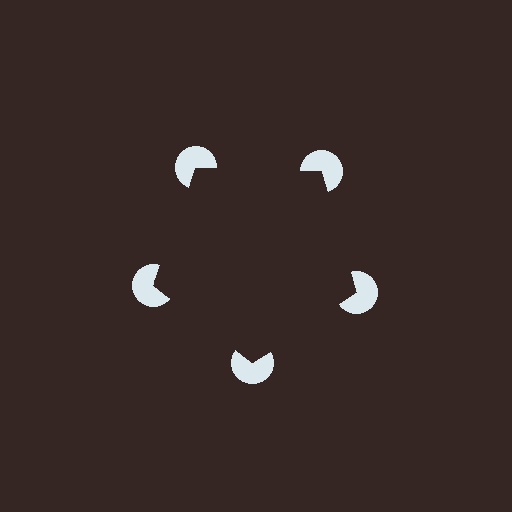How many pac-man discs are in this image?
There are 5 — one at each vertex of the illusory pentagon.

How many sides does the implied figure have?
5 sides.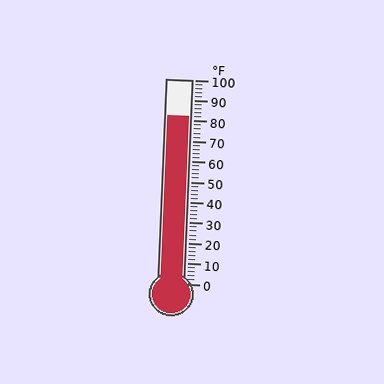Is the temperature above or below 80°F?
The temperature is above 80°F.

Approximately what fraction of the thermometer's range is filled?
The thermometer is filled to approximately 80% of its range.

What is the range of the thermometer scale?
The thermometer scale ranges from 0°F to 100°F.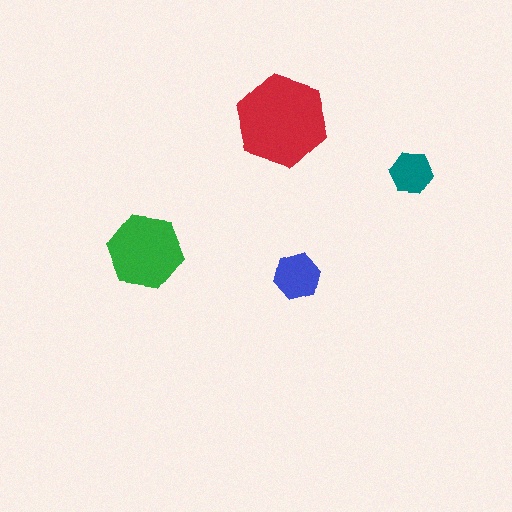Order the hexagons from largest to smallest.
the red one, the green one, the blue one, the teal one.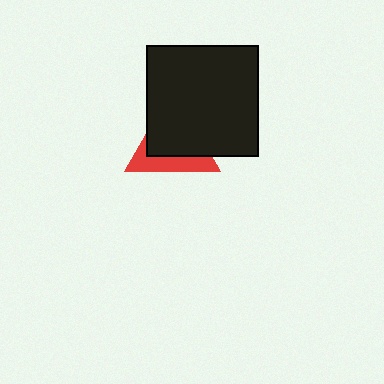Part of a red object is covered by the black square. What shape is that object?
It is a triangle.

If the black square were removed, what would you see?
You would see the complete red triangle.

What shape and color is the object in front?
The object in front is a black square.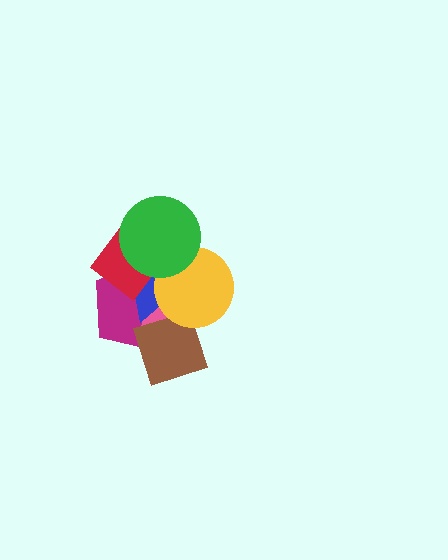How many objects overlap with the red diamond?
4 objects overlap with the red diamond.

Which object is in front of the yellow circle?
The green circle is in front of the yellow circle.